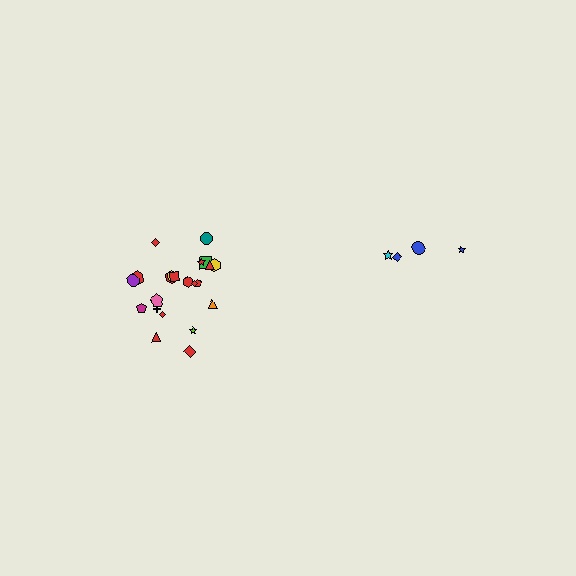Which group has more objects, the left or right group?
The left group.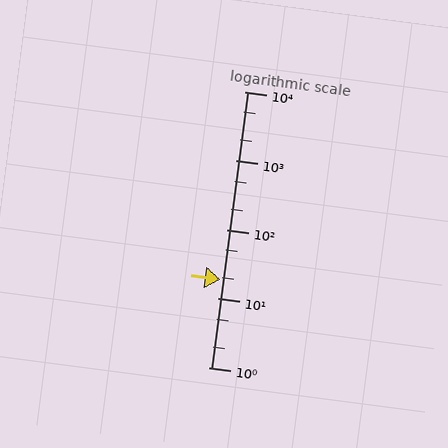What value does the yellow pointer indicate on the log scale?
The pointer indicates approximately 19.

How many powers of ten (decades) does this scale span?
The scale spans 4 decades, from 1 to 10000.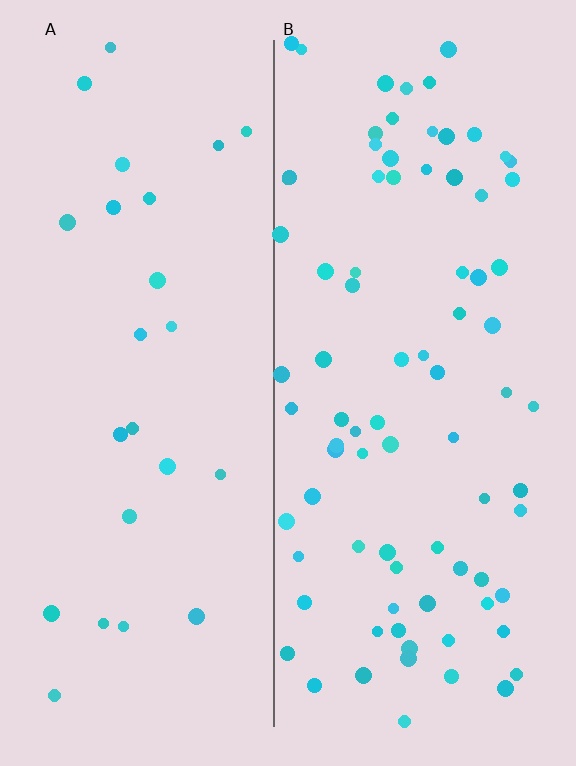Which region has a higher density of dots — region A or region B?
B (the right).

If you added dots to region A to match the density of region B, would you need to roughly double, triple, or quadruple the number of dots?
Approximately triple.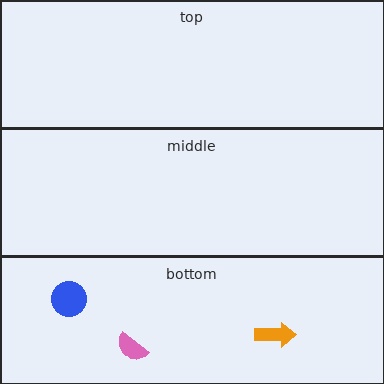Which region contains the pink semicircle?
The bottom region.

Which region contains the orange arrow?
The bottom region.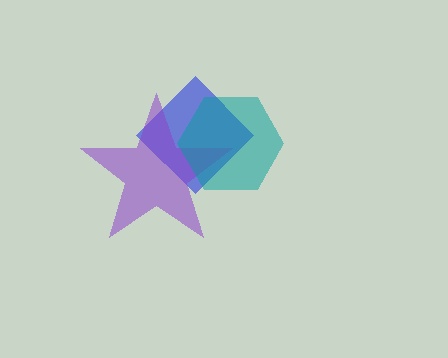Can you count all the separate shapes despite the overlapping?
Yes, there are 3 separate shapes.